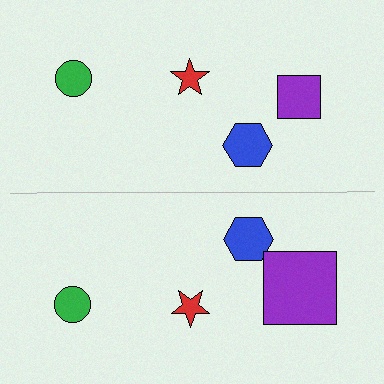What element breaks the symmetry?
The purple square on the bottom side has a different size than its mirror counterpart.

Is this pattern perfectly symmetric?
No, the pattern is not perfectly symmetric. The purple square on the bottom side has a different size than its mirror counterpart.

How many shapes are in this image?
There are 8 shapes in this image.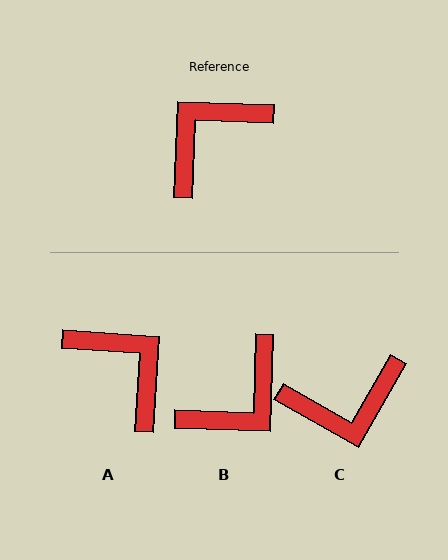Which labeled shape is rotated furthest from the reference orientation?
B, about 180 degrees away.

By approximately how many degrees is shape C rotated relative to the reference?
Approximately 152 degrees counter-clockwise.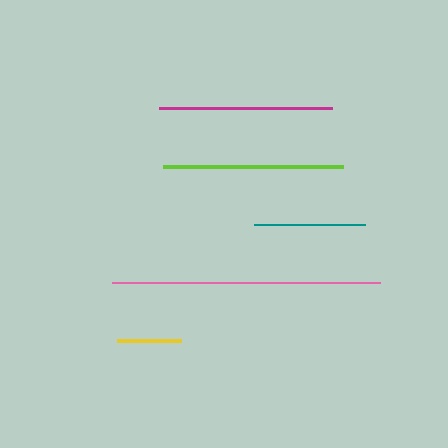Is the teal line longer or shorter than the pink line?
The pink line is longer than the teal line.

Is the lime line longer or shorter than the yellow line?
The lime line is longer than the yellow line.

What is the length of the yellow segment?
The yellow segment is approximately 65 pixels long.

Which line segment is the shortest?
The yellow line is the shortest at approximately 65 pixels.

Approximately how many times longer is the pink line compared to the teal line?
The pink line is approximately 2.4 times the length of the teal line.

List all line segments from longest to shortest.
From longest to shortest: pink, lime, magenta, teal, yellow.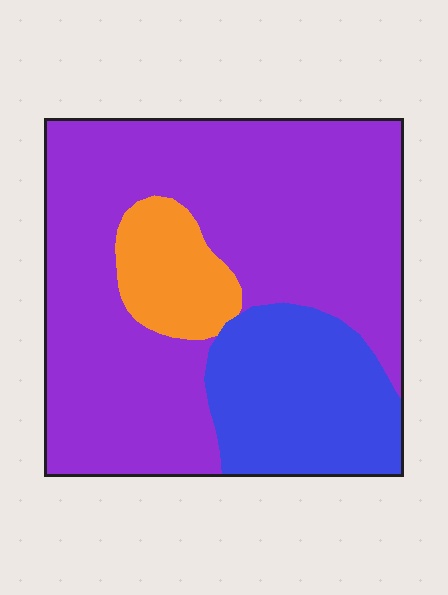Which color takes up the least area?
Orange, at roughly 10%.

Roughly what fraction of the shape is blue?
Blue covers about 20% of the shape.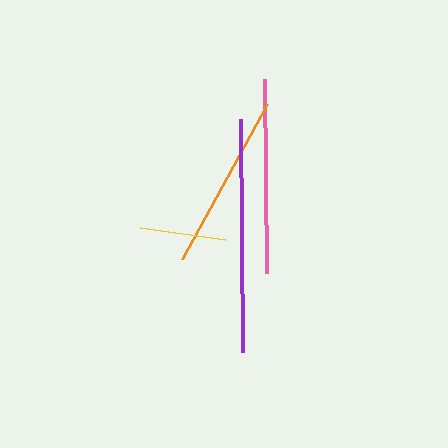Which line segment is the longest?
The purple line is the longest at approximately 233 pixels.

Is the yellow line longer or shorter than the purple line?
The purple line is longer than the yellow line.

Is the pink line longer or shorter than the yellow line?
The pink line is longer than the yellow line.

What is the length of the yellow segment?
The yellow segment is approximately 86 pixels long.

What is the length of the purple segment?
The purple segment is approximately 233 pixels long.